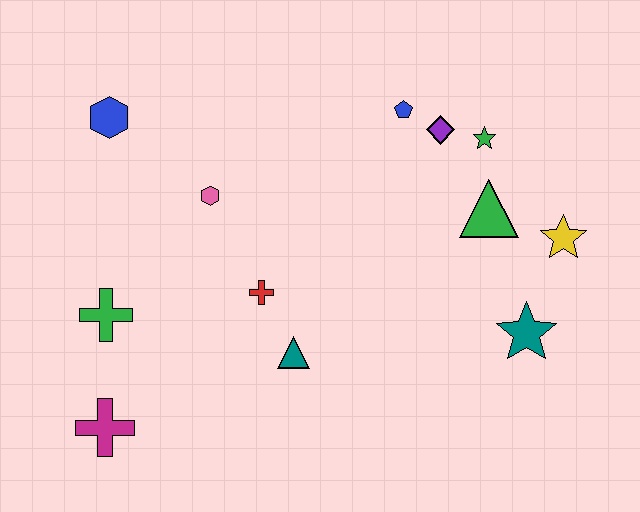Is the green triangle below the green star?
Yes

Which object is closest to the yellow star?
The green triangle is closest to the yellow star.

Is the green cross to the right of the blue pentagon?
No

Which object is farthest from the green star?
The magenta cross is farthest from the green star.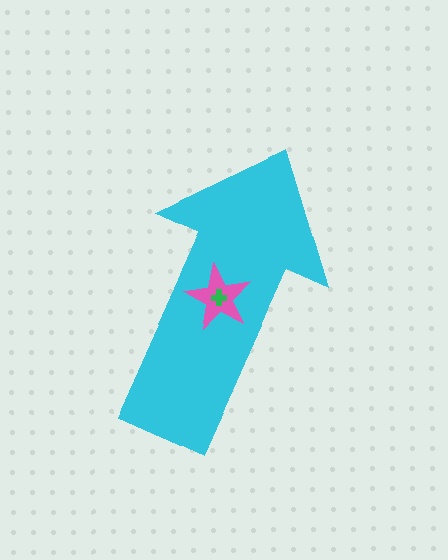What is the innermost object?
The green cross.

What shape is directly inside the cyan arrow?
The pink star.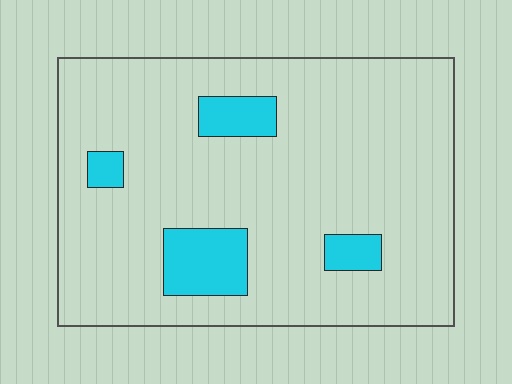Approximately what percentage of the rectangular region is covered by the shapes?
Approximately 10%.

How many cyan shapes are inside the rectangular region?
4.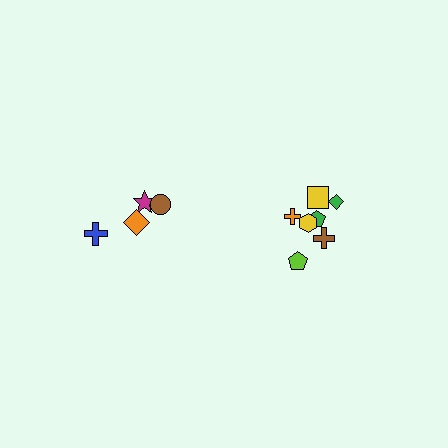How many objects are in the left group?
There are 4 objects.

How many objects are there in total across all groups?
There are 11 objects.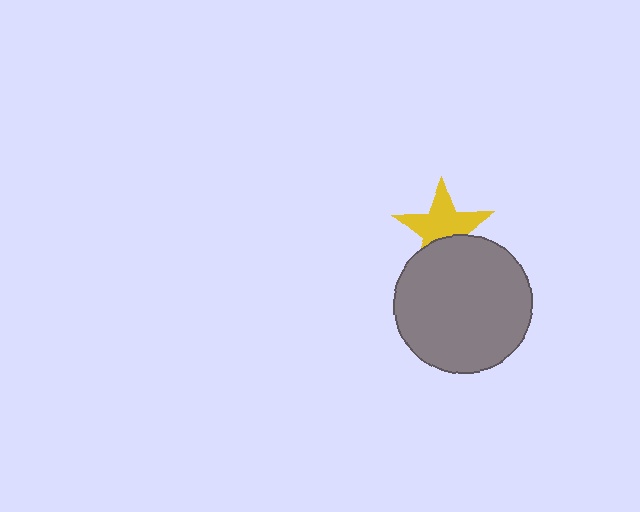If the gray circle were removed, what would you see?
You would see the complete yellow star.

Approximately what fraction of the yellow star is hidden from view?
Roughly 35% of the yellow star is hidden behind the gray circle.